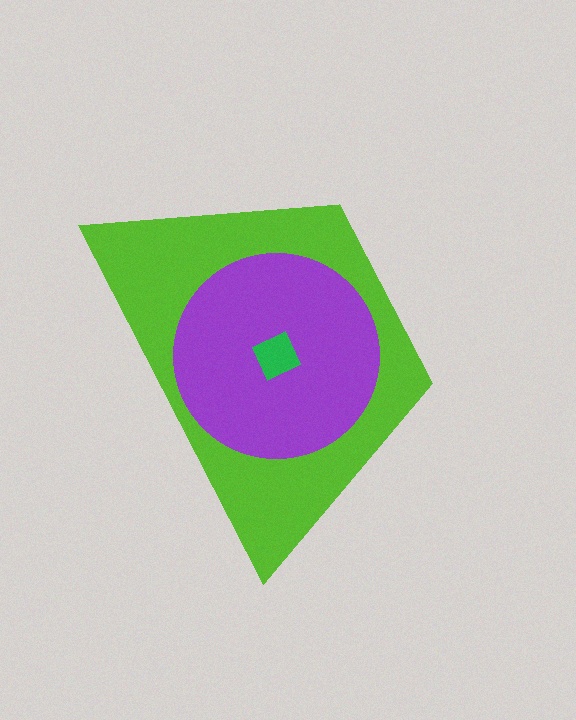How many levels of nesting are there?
3.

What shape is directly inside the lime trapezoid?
The purple circle.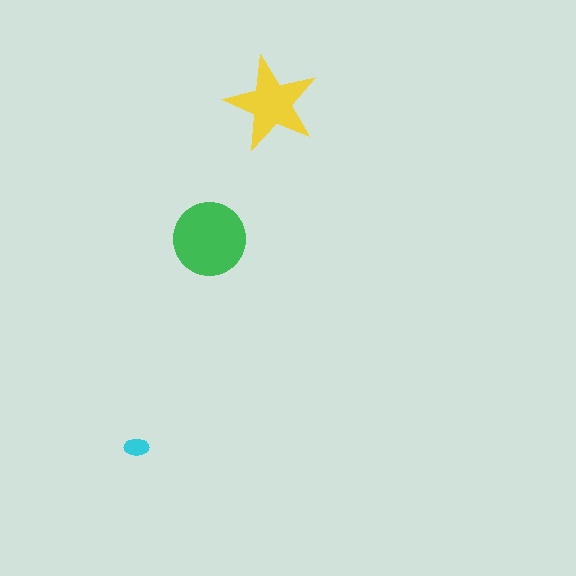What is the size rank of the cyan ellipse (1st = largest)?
3rd.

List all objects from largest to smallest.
The green circle, the yellow star, the cyan ellipse.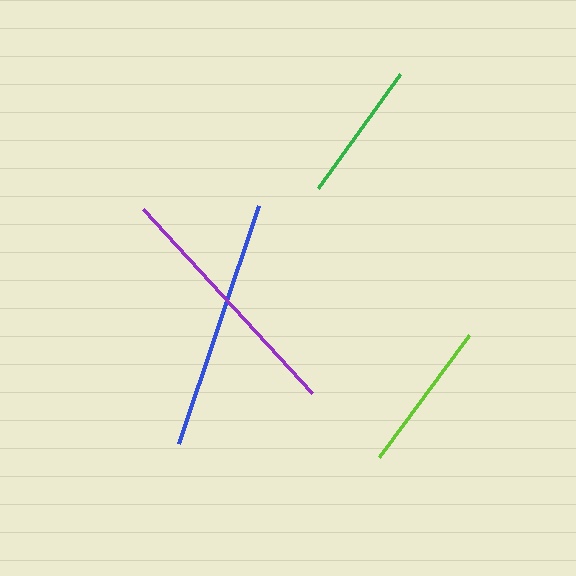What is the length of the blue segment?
The blue segment is approximately 251 pixels long.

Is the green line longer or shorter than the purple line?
The purple line is longer than the green line.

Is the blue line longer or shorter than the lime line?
The blue line is longer than the lime line.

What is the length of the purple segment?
The purple segment is approximately 250 pixels long.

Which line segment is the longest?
The blue line is the longest at approximately 251 pixels.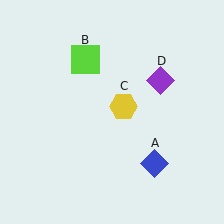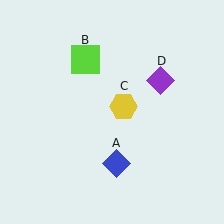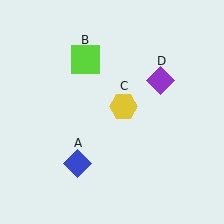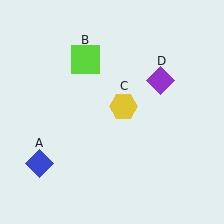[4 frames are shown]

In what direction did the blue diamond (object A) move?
The blue diamond (object A) moved left.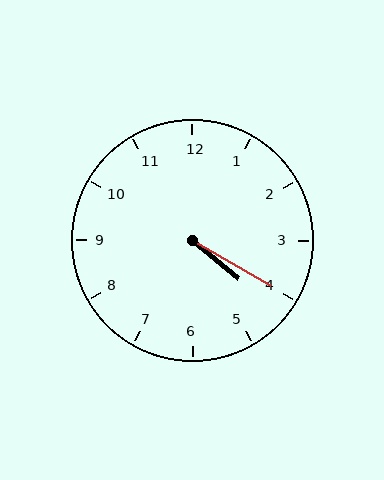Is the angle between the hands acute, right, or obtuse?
It is acute.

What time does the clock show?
4:20.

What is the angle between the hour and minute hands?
Approximately 10 degrees.